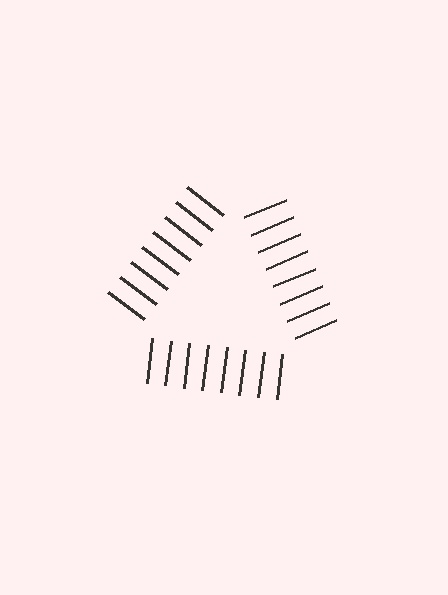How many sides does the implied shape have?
3 sides — the line-ends trace a triangle.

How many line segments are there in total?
24 — 8 along each of the 3 edges.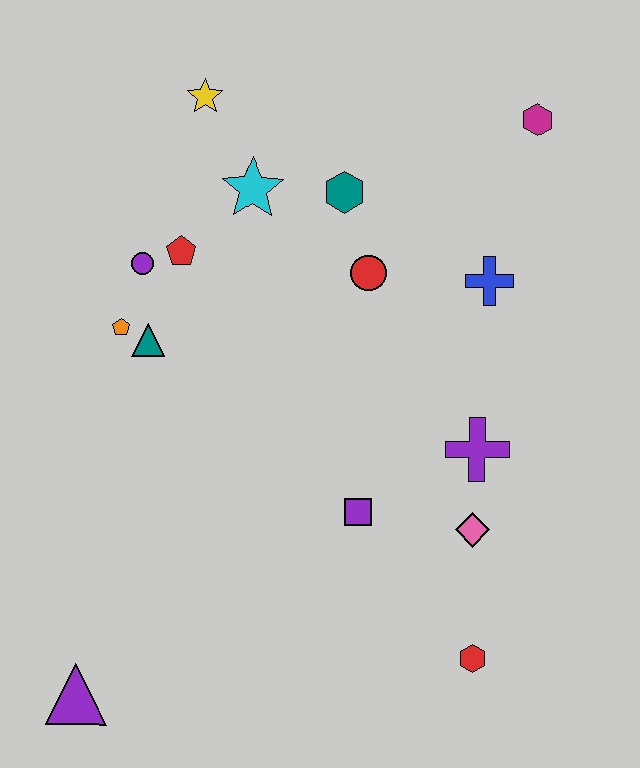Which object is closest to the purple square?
The pink diamond is closest to the purple square.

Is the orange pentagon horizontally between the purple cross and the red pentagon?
No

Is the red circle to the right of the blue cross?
No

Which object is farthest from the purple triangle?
The magenta hexagon is farthest from the purple triangle.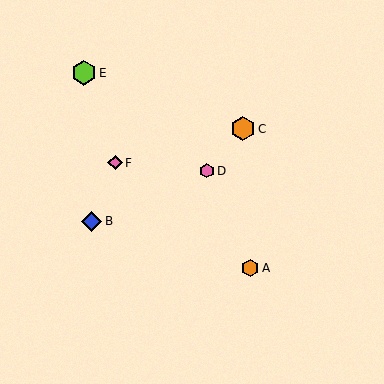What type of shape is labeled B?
Shape B is a blue diamond.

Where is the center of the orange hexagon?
The center of the orange hexagon is at (243, 129).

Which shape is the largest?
The lime hexagon (labeled E) is the largest.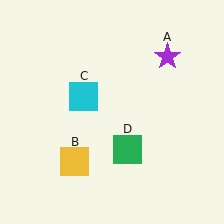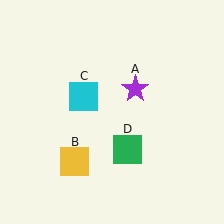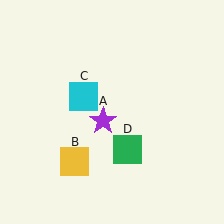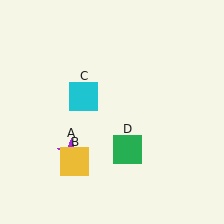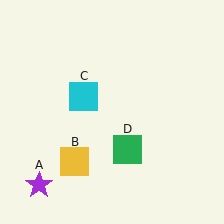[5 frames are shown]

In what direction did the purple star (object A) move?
The purple star (object A) moved down and to the left.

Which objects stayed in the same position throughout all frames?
Yellow square (object B) and cyan square (object C) and green square (object D) remained stationary.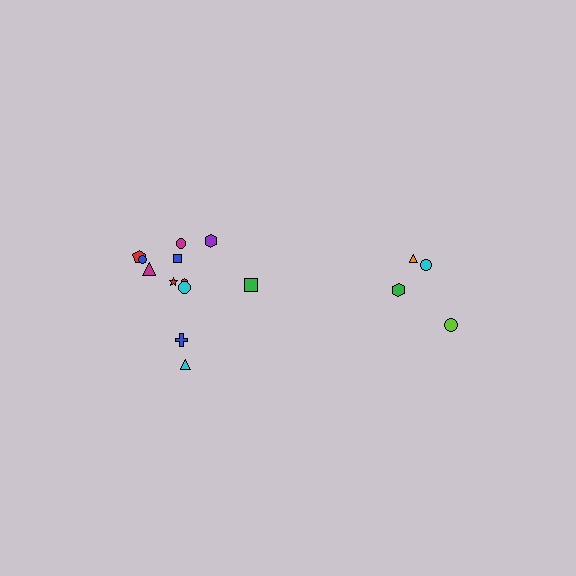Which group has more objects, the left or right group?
The left group.